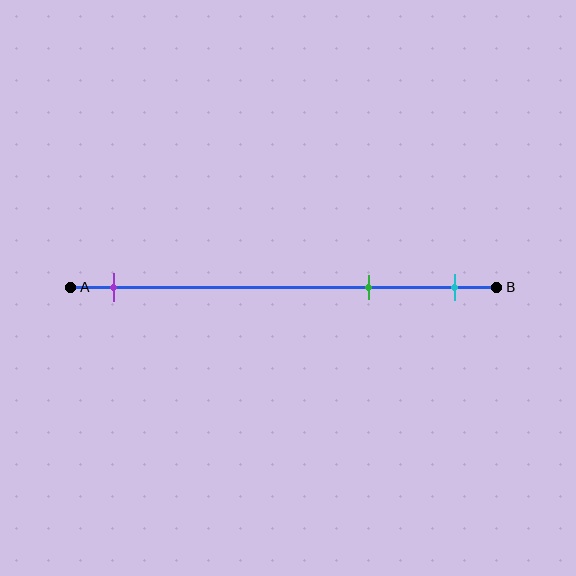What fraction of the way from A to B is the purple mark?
The purple mark is approximately 10% (0.1) of the way from A to B.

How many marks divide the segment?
There are 3 marks dividing the segment.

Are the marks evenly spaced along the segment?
No, the marks are not evenly spaced.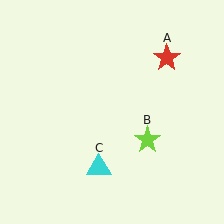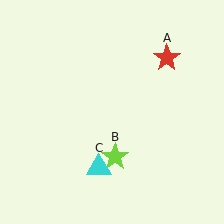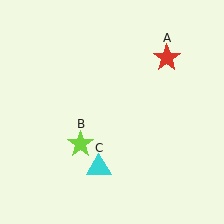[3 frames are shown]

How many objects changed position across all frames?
1 object changed position: lime star (object B).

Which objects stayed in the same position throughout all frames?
Red star (object A) and cyan triangle (object C) remained stationary.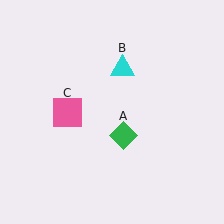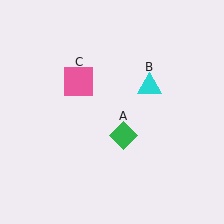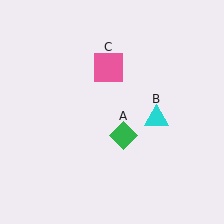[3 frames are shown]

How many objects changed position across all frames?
2 objects changed position: cyan triangle (object B), pink square (object C).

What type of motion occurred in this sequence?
The cyan triangle (object B), pink square (object C) rotated clockwise around the center of the scene.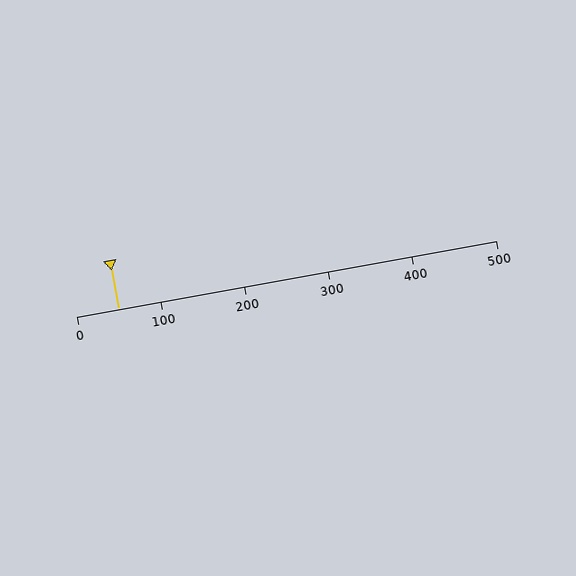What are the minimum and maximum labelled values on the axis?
The axis runs from 0 to 500.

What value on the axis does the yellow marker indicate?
The marker indicates approximately 50.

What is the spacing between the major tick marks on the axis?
The major ticks are spaced 100 apart.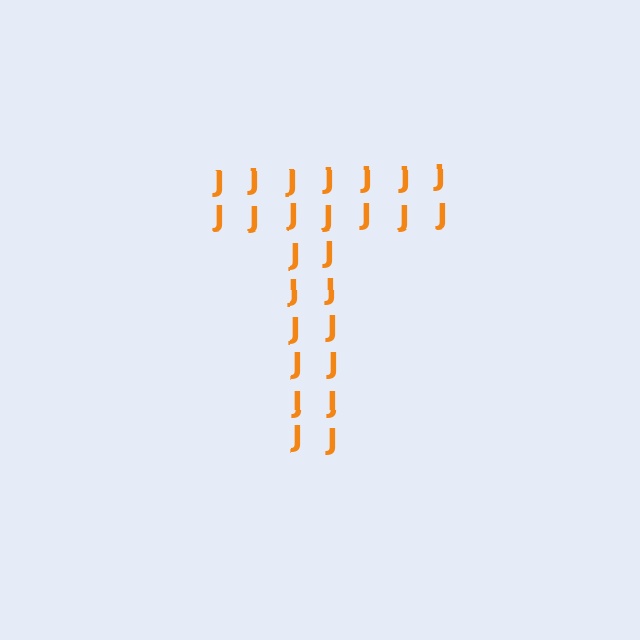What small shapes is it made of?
It is made of small letter J's.